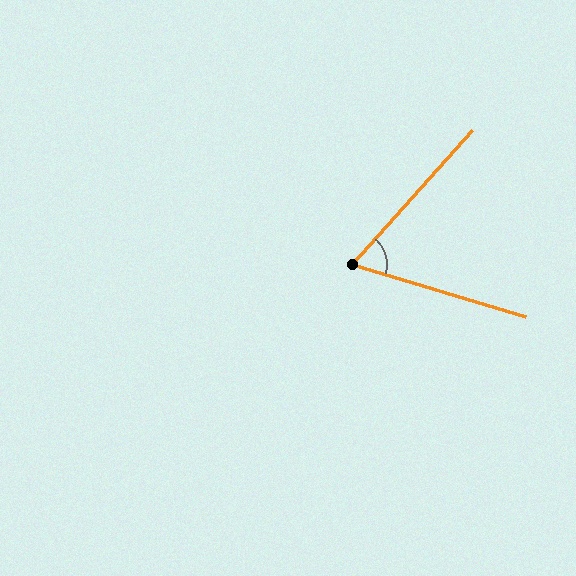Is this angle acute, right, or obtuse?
It is acute.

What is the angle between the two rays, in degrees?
Approximately 65 degrees.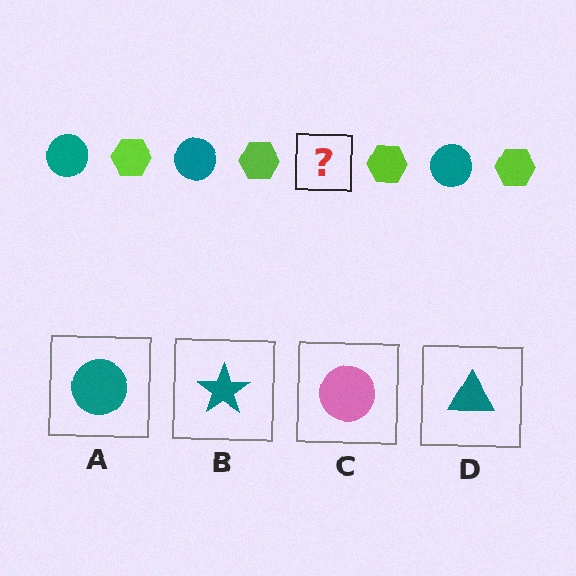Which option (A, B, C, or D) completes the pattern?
A.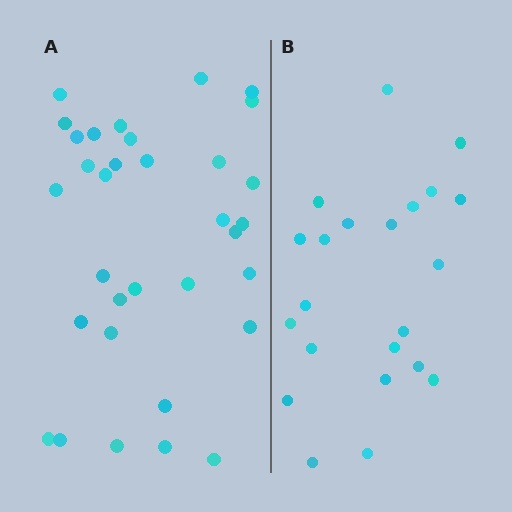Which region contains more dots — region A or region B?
Region A (the left region) has more dots.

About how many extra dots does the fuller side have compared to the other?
Region A has roughly 12 or so more dots than region B.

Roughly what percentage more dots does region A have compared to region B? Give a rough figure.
About 50% more.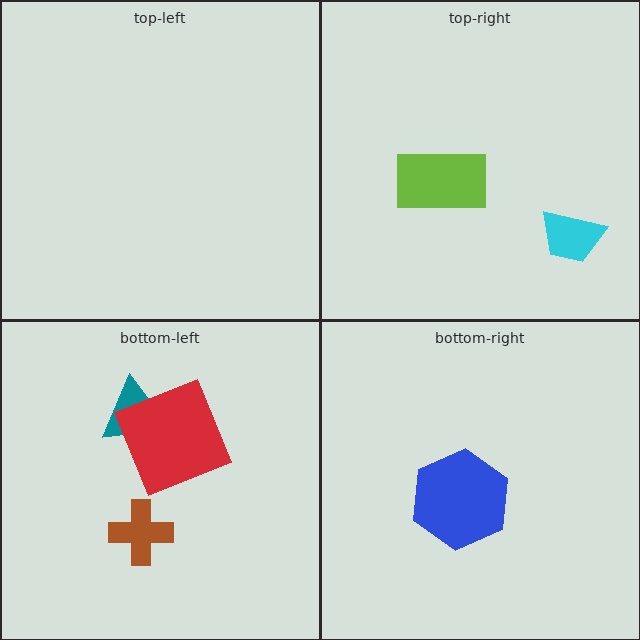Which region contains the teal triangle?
The bottom-left region.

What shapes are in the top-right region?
The cyan trapezoid, the lime rectangle.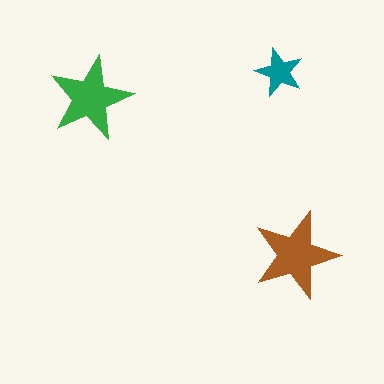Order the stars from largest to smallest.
the brown one, the green one, the teal one.